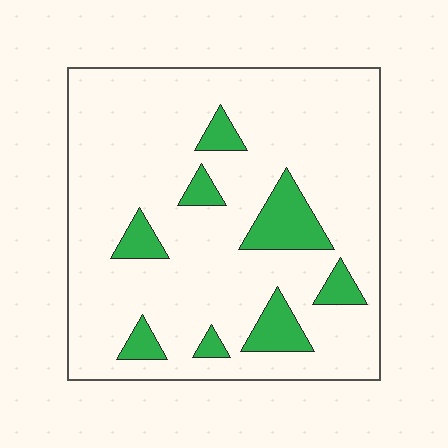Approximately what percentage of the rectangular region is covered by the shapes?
Approximately 15%.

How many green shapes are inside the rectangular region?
8.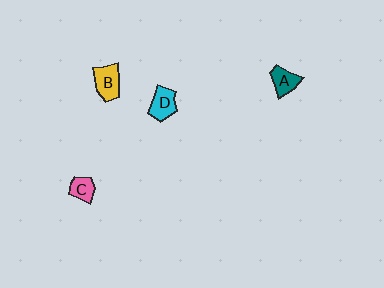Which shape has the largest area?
Shape B (yellow).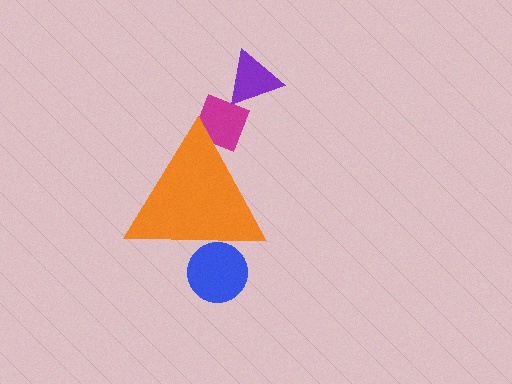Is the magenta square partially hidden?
Yes, the magenta square is partially hidden behind the orange triangle.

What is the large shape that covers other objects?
An orange triangle.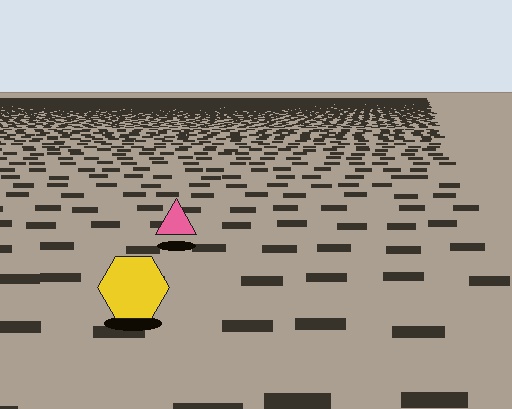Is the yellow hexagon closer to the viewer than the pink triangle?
Yes. The yellow hexagon is closer — you can tell from the texture gradient: the ground texture is coarser near it.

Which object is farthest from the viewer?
The pink triangle is farthest from the viewer. It appears smaller and the ground texture around it is denser.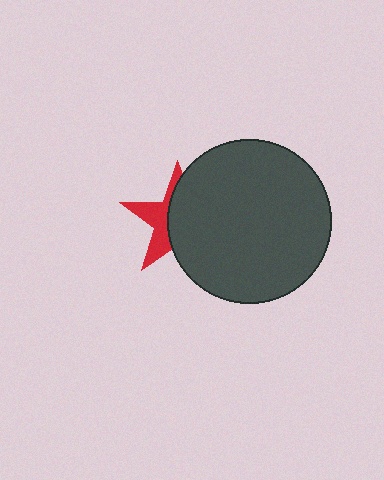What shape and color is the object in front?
The object in front is a dark gray circle.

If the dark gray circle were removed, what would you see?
You would see the complete red star.